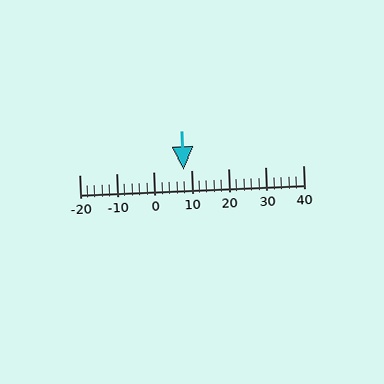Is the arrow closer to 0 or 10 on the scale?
The arrow is closer to 10.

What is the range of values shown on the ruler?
The ruler shows values from -20 to 40.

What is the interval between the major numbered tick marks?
The major tick marks are spaced 10 units apart.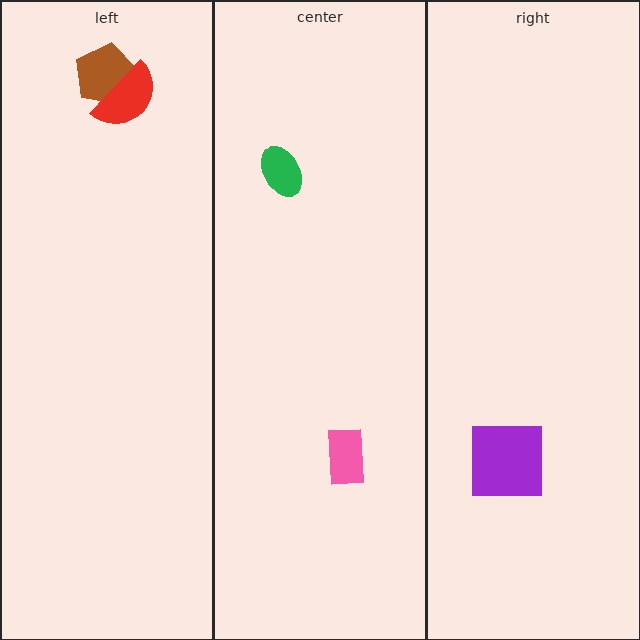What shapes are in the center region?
The green ellipse, the pink rectangle.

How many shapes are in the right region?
1.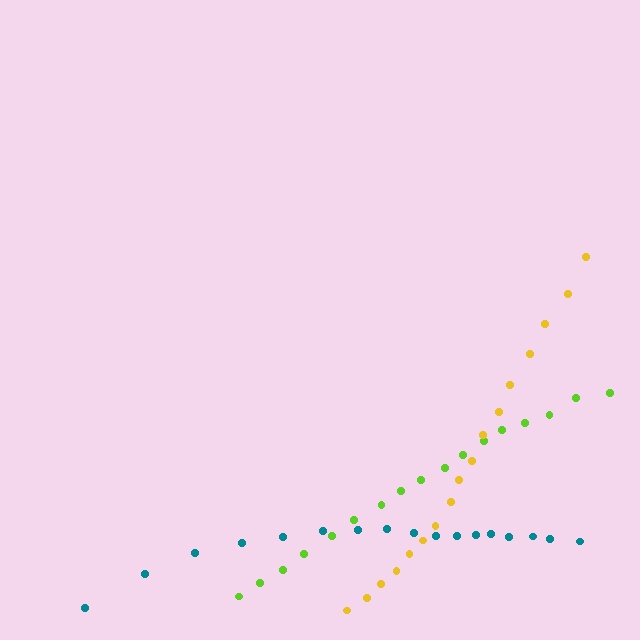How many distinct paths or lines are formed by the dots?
There are 3 distinct paths.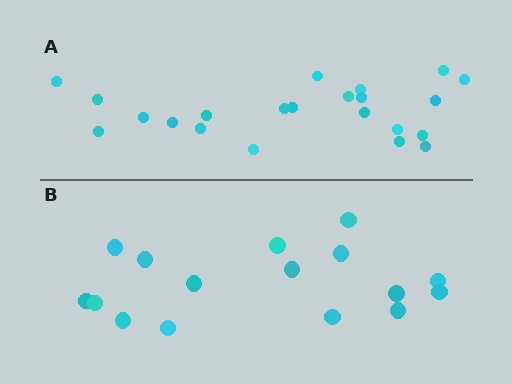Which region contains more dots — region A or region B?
Region A (the top region) has more dots.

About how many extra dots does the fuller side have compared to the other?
Region A has about 6 more dots than region B.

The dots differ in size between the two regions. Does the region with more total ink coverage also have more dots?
No. Region B has more total ink coverage because its dots are larger, but region A actually contains more individual dots. Total area can be misleading — the number of items is what matters here.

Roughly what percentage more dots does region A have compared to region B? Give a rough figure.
About 40% more.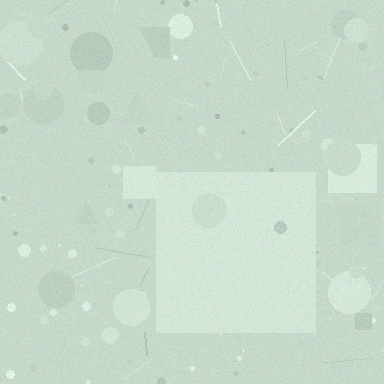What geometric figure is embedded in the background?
A square is embedded in the background.